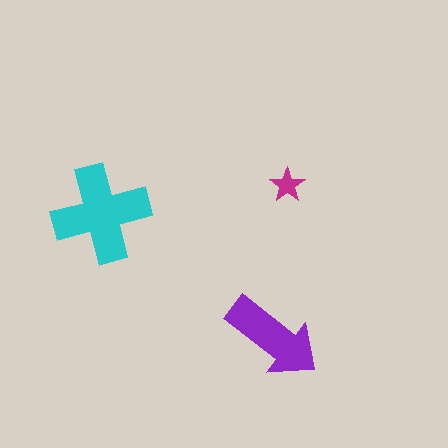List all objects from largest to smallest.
The cyan cross, the purple arrow, the magenta star.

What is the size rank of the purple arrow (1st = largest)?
2nd.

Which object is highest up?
The magenta star is topmost.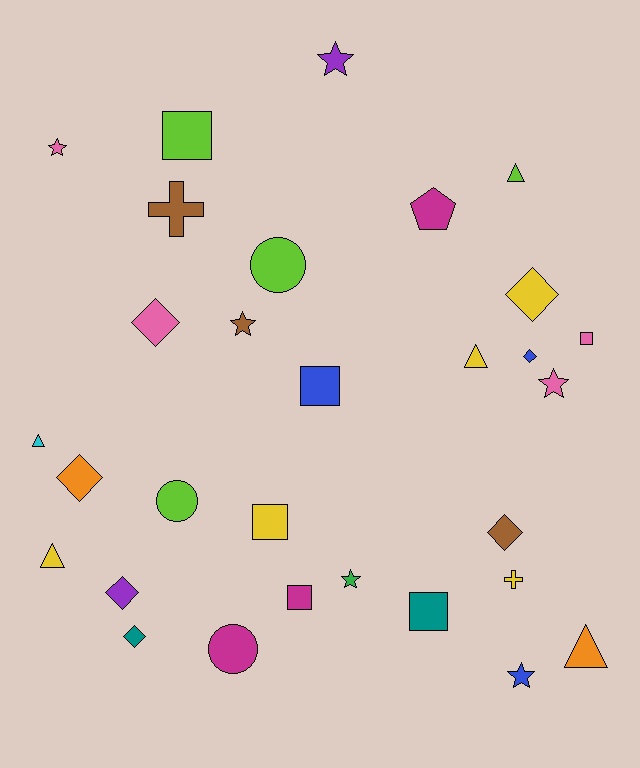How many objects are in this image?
There are 30 objects.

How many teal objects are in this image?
There are 2 teal objects.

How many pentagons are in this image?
There is 1 pentagon.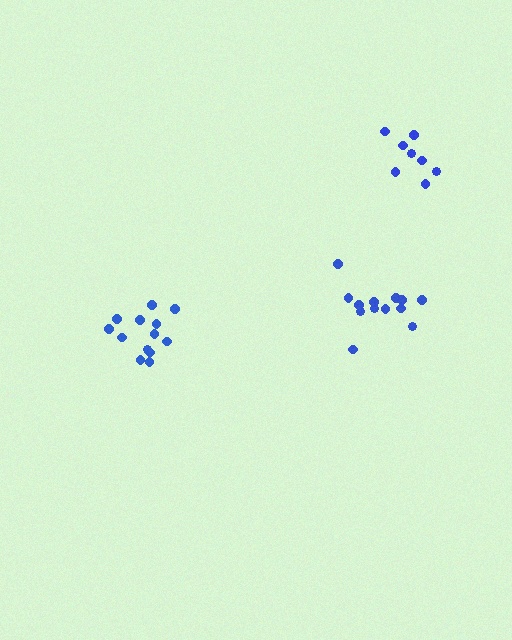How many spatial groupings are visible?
There are 3 spatial groupings.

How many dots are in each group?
Group 1: 13 dots, Group 2: 8 dots, Group 3: 13 dots (34 total).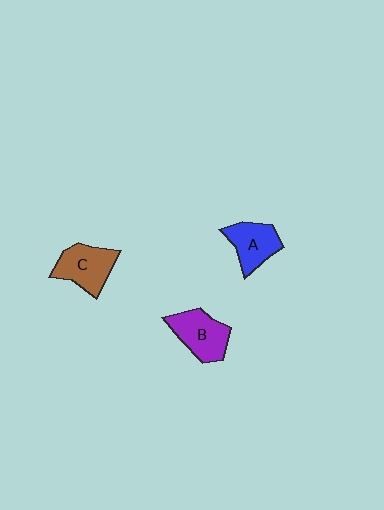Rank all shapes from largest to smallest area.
From largest to smallest: B (purple), C (brown), A (blue).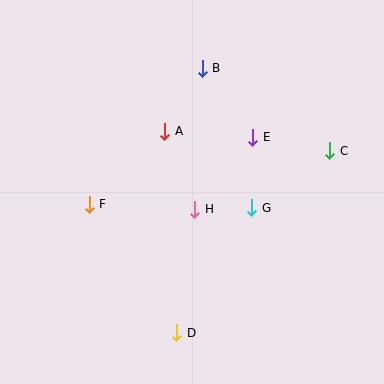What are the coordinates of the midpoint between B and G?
The midpoint between B and G is at (227, 138).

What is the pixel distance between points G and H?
The distance between G and H is 57 pixels.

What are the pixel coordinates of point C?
Point C is at (330, 151).